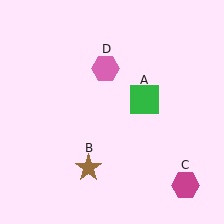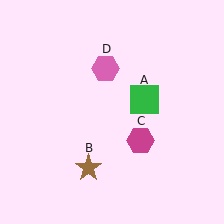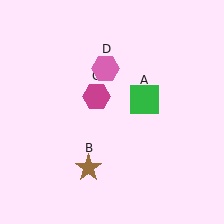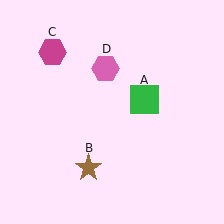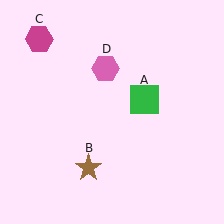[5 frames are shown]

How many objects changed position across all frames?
1 object changed position: magenta hexagon (object C).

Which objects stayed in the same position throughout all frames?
Green square (object A) and brown star (object B) and pink hexagon (object D) remained stationary.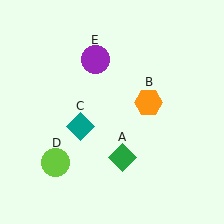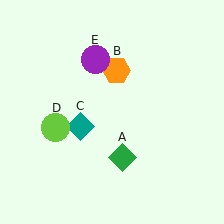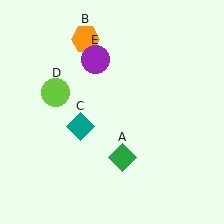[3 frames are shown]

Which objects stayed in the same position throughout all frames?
Green diamond (object A) and teal diamond (object C) and purple circle (object E) remained stationary.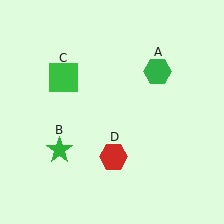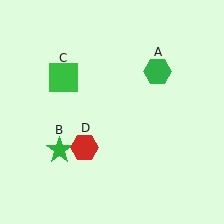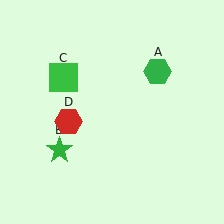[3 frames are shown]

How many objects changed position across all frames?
1 object changed position: red hexagon (object D).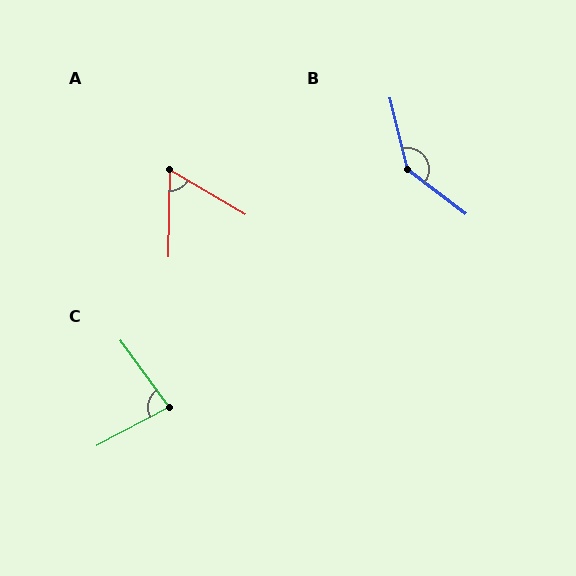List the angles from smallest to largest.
A (60°), C (81°), B (141°).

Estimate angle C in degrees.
Approximately 81 degrees.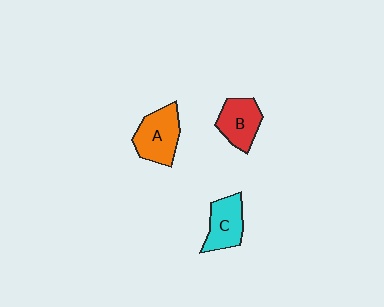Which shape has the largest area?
Shape A (orange).